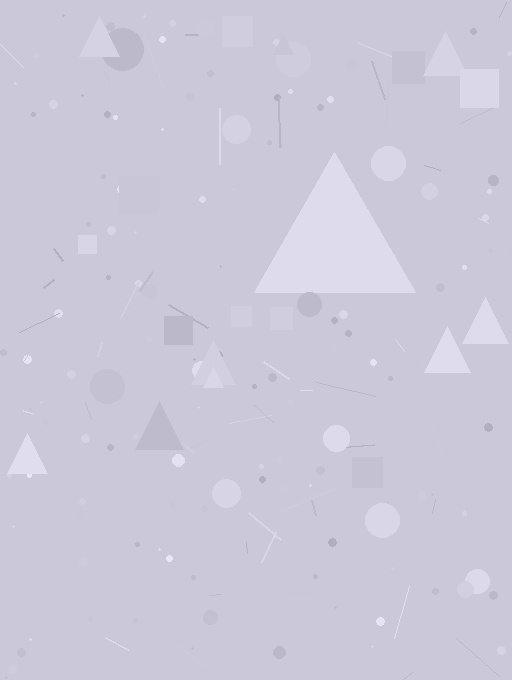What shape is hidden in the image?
A triangle is hidden in the image.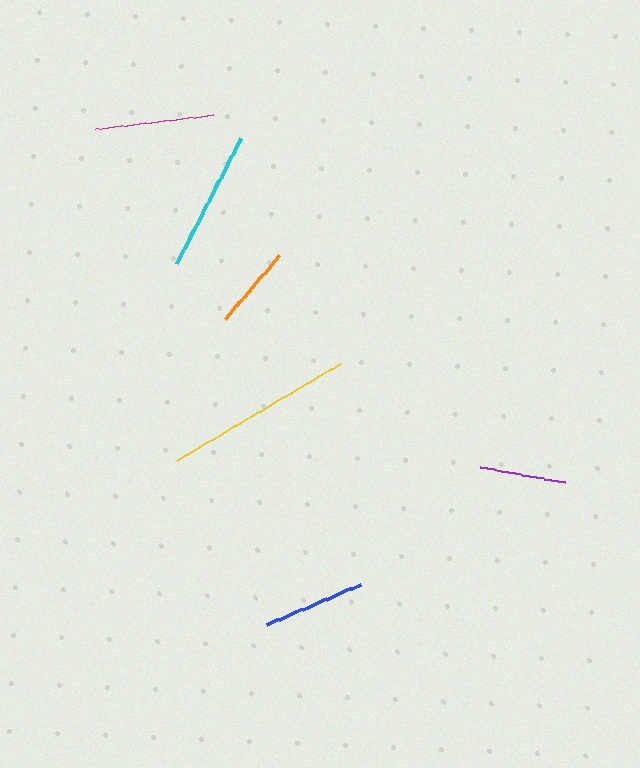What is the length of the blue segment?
The blue segment is approximately 102 pixels long.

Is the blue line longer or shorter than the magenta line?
The magenta line is longer than the blue line.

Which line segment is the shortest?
The orange line is the shortest at approximately 85 pixels.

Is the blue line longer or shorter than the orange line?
The blue line is longer than the orange line.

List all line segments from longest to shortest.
From longest to shortest: yellow, cyan, magenta, blue, purple, orange.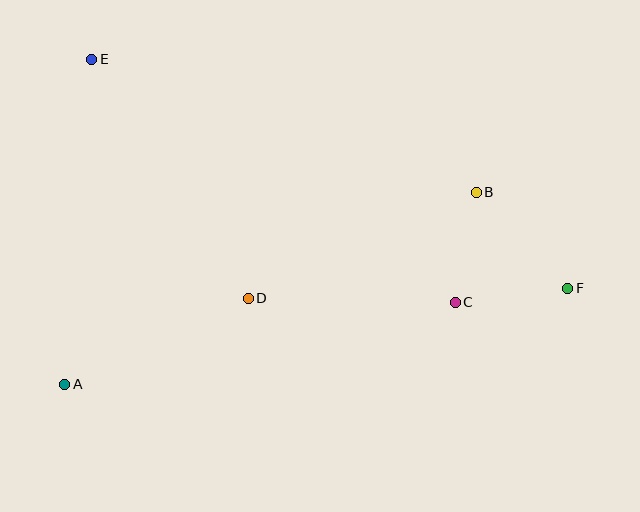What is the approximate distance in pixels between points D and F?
The distance between D and F is approximately 319 pixels.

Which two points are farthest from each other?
Points E and F are farthest from each other.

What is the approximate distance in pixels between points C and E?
The distance between C and E is approximately 437 pixels.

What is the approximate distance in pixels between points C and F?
The distance between C and F is approximately 113 pixels.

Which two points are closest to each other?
Points B and C are closest to each other.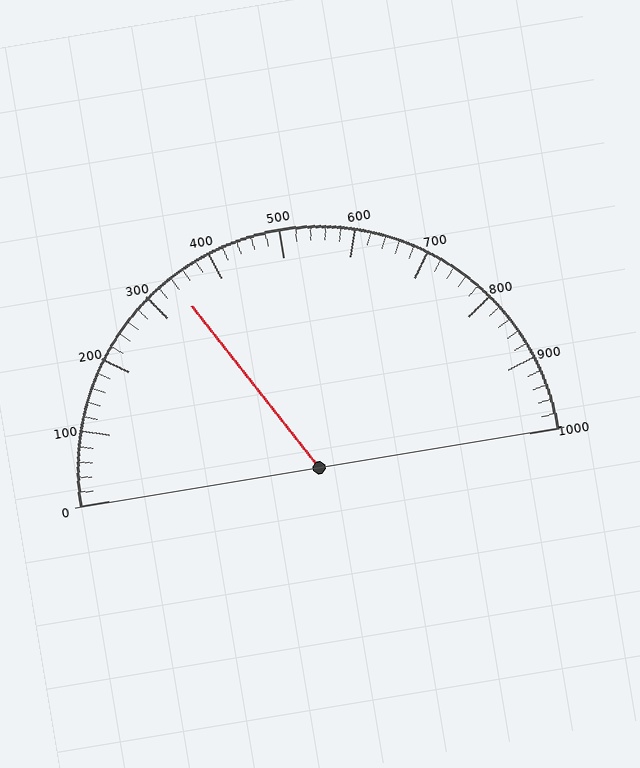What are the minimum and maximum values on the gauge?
The gauge ranges from 0 to 1000.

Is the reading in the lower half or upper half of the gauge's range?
The reading is in the lower half of the range (0 to 1000).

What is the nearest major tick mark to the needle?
The nearest major tick mark is 300.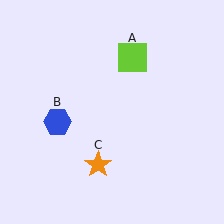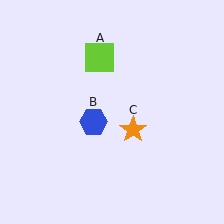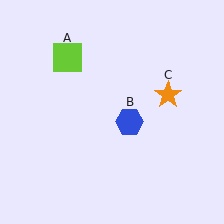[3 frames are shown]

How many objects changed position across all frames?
3 objects changed position: lime square (object A), blue hexagon (object B), orange star (object C).